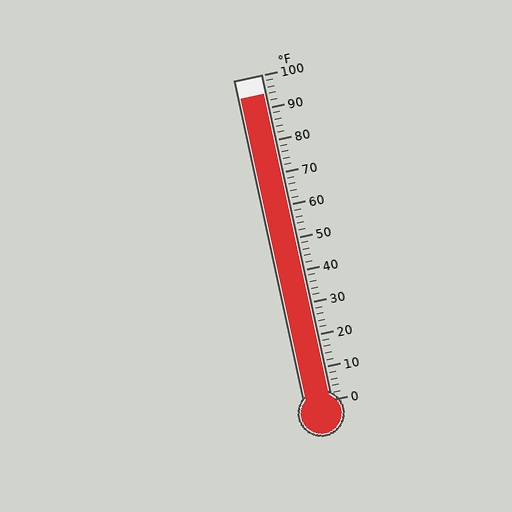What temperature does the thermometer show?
The thermometer shows approximately 94°F.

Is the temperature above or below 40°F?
The temperature is above 40°F.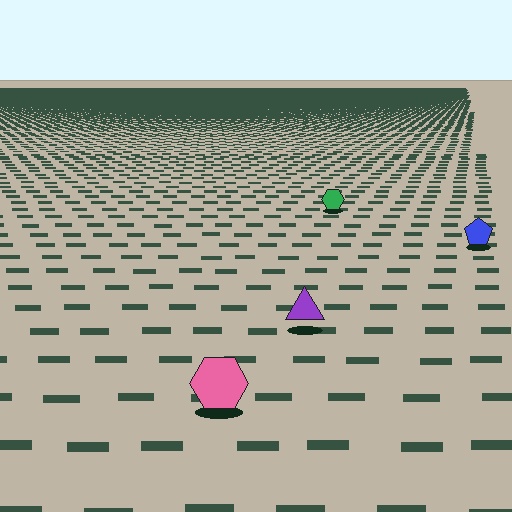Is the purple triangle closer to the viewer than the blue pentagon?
Yes. The purple triangle is closer — you can tell from the texture gradient: the ground texture is coarser near it.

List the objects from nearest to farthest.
From nearest to farthest: the pink hexagon, the purple triangle, the blue pentagon, the green hexagon.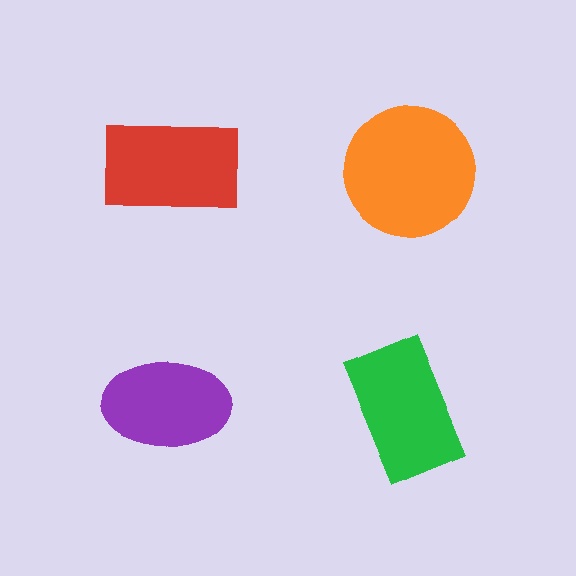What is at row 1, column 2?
An orange circle.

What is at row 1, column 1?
A red rectangle.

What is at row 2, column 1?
A purple ellipse.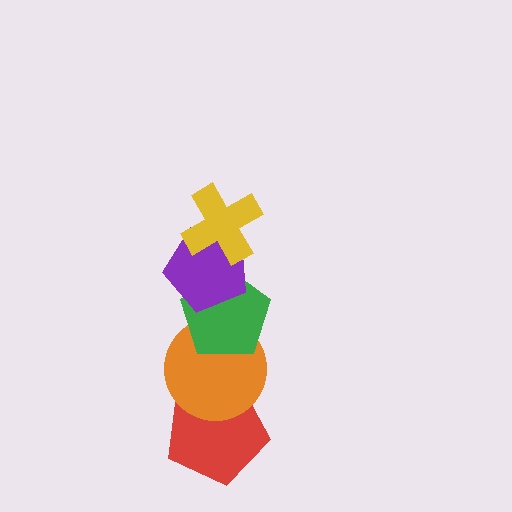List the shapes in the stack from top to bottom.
From top to bottom: the yellow cross, the purple pentagon, the green pentagon, the orange circle, the red pentagon.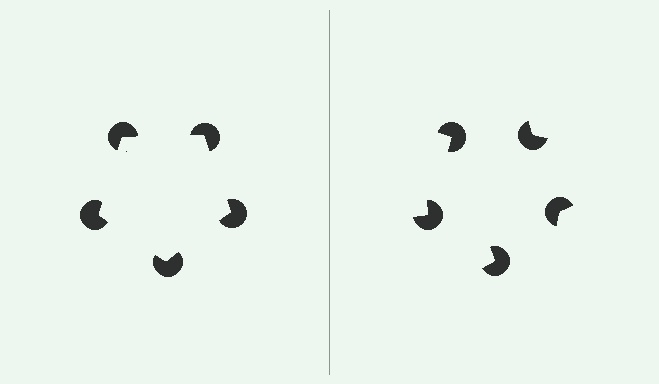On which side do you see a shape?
An illusory pentagon appears on the left side. On the right side the wedge cuts are rotated, so no coherent shape forms.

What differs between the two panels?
The pac-man discs are positioned identically on both sides; only the wedge orientations differ. On the left they align to a pentagon; on the right they are misaligned.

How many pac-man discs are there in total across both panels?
10 — 5 on each side.